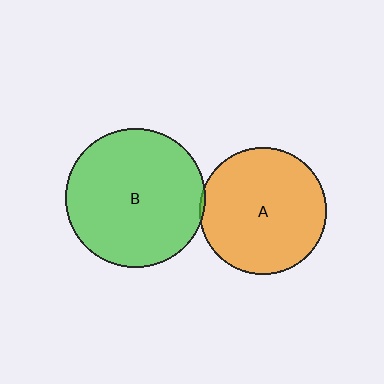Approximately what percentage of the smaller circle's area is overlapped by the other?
Approximately 5%.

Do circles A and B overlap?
Yes.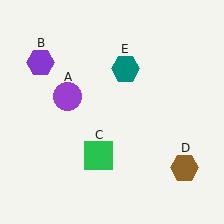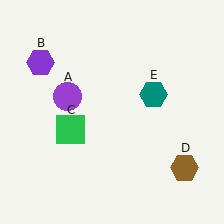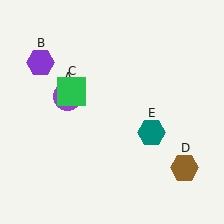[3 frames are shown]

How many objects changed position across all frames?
2 objects changed position: green square (object C), teal hexagon (object E).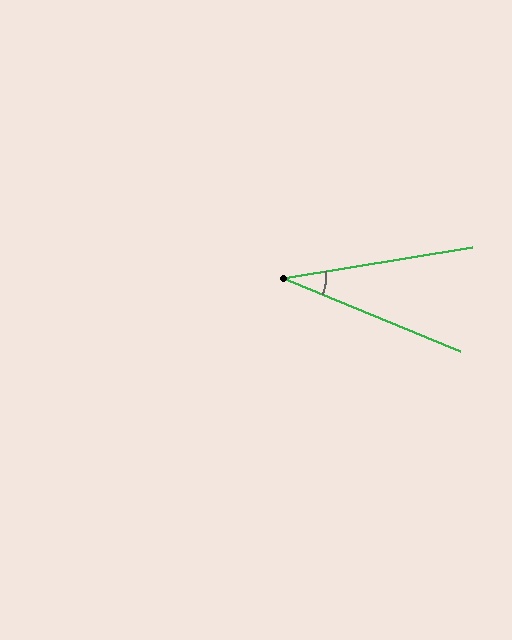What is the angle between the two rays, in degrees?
Approximately 32 degrees.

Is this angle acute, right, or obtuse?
It is acute.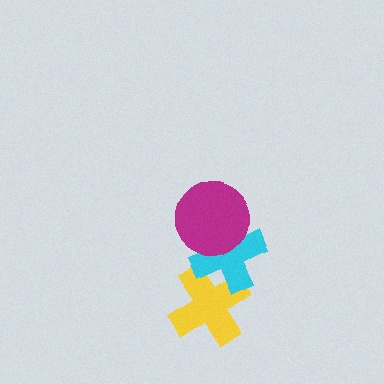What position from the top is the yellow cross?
The yellow cross is 3rd from the top.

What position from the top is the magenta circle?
The magenta circle is 1st from the top.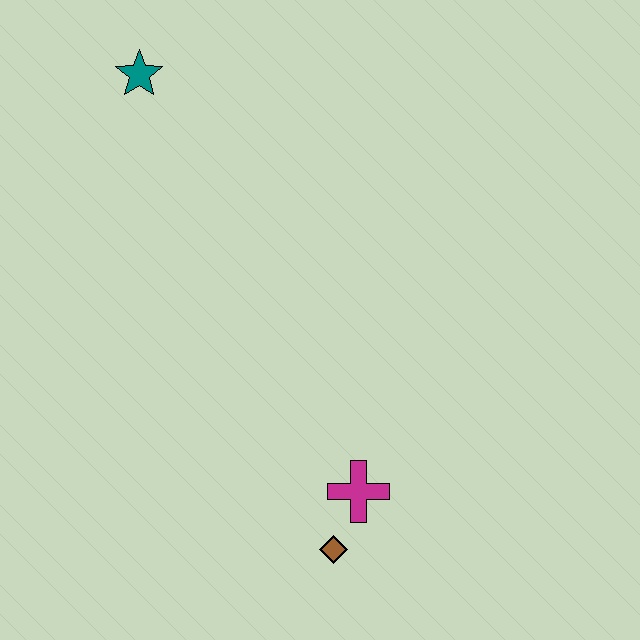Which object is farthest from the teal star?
The brown diamond is farthest from the teal star.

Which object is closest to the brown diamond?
The magenta cross is closest to the brown diamond.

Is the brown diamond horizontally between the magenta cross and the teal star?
Yes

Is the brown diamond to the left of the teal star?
No